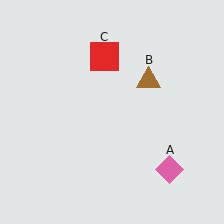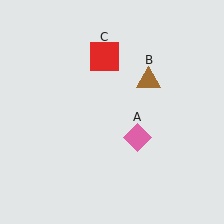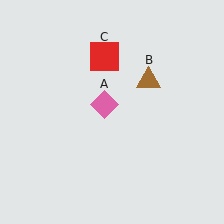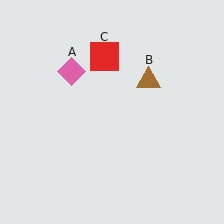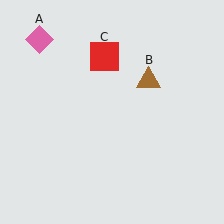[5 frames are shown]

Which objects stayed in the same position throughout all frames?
Brown triangle (object B) and red square (object C) remained stationary.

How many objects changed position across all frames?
1 object changed position: pink diamond (object A).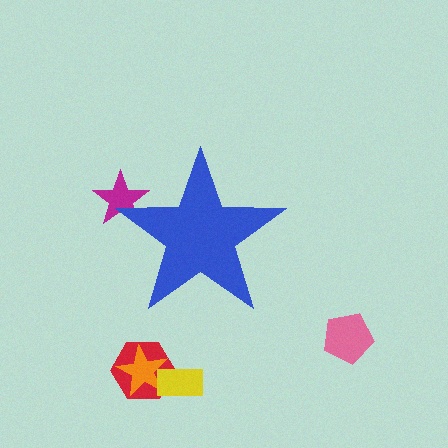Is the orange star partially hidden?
No, the orange star is fully visible.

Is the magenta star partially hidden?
Yes, the magenta star is partially hidden behind the blue star.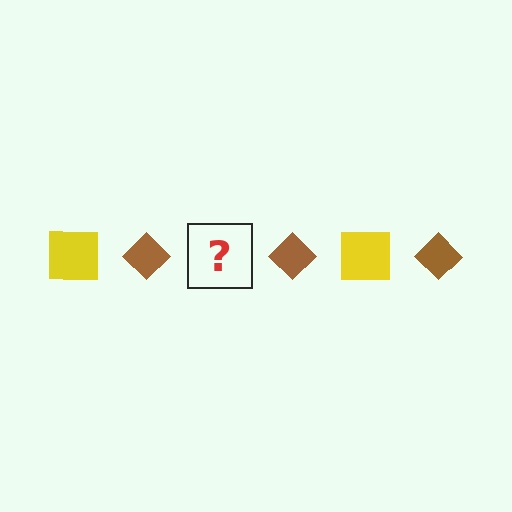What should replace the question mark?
The question mark should be replaced with a yellow square.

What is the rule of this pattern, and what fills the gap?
The rule is that the pattern alternates between yellow square and brown diamond. The gap should be filled with a yellow square.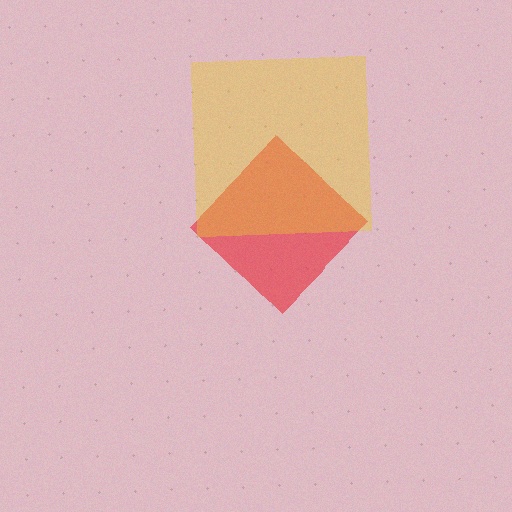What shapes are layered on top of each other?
The layered shapes are: a red diamond, a yellow square.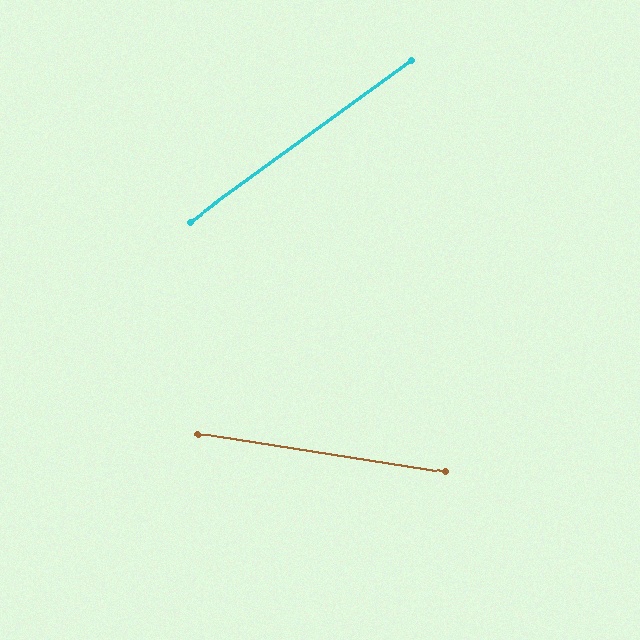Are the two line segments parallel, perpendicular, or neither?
Neither parallel nor perpendicular — they differ by about 45°.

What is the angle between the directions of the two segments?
Approximately 45 degrees.